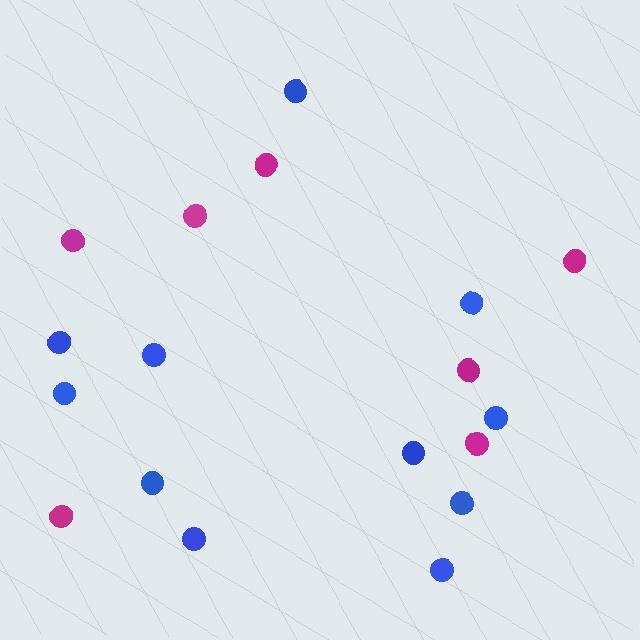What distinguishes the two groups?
There are 2 groups: one group of magenta circles (7) and one group of blue circles (11).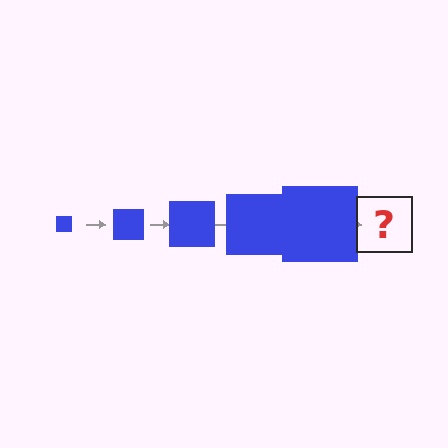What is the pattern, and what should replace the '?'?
The pattern is that the square gets progressively larger each step. The '?' should be a blue square, larger than the previous one.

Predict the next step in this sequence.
The next step is a blue square, larger than the previous one.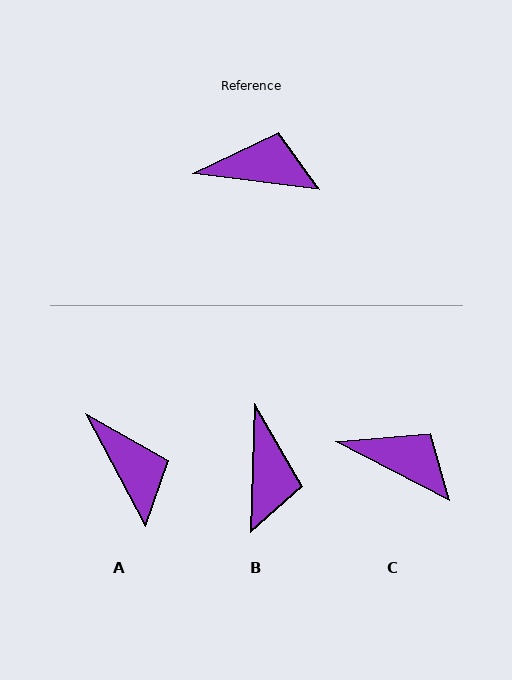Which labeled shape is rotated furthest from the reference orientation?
B, about 84 degrees away.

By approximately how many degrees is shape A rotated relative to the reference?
Approximately 54 degrees clockwise.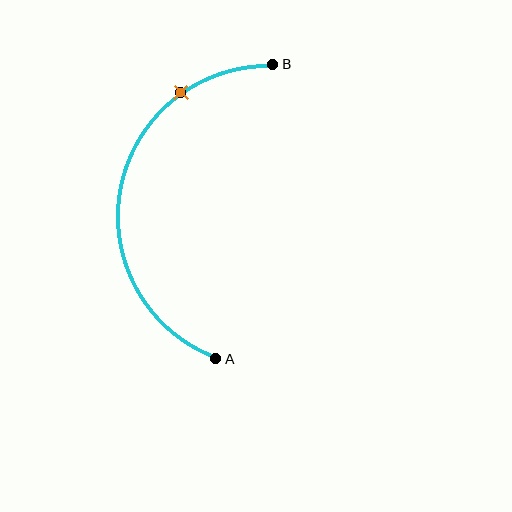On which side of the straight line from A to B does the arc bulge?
The arc bulges to the left of the straight line connecting A and B.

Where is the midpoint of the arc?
The arc midpoint is the point on the curve farthest from the straight line joining A and B. It sits to the left of that line.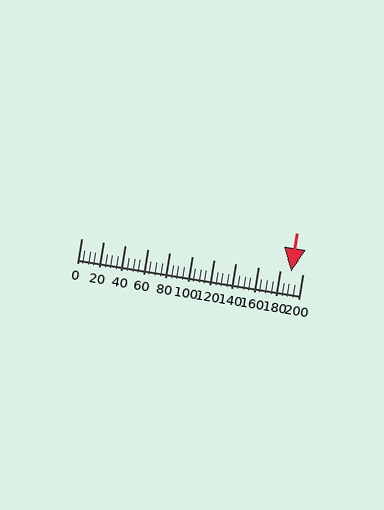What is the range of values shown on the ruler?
The ruler shows values from 0 to 200.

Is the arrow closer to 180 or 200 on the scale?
The arrow is closer to 200.